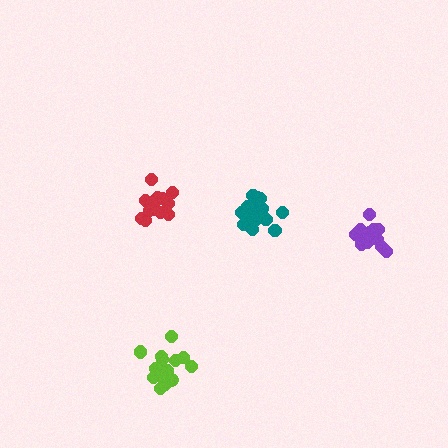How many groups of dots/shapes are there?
There are 4 groups.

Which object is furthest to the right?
The purple cluster is rightmost.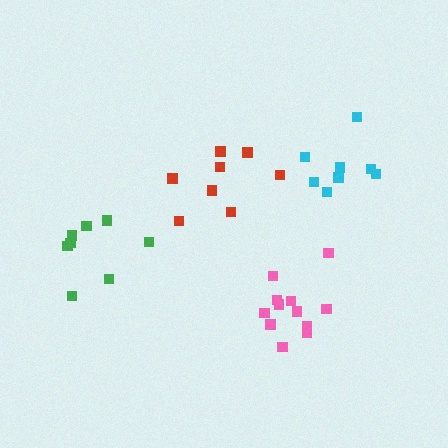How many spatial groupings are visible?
There are 4 spatial groupings.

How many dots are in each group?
Group 1: 8 dots, Group 2: 8 dots, Group 3: 13 dots, Group 4: 8 dots (37 total).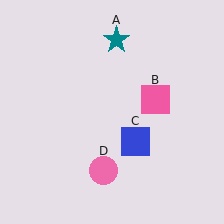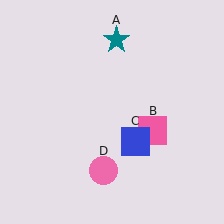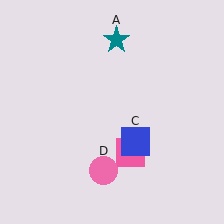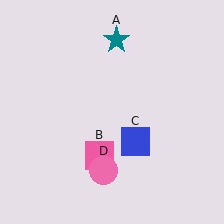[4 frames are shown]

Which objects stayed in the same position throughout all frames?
Teal star (object A) and blue square (object C) and pink circle (object D) remained stationary.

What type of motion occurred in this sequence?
The pink square (object B) rotated clockwise around the center of the scene.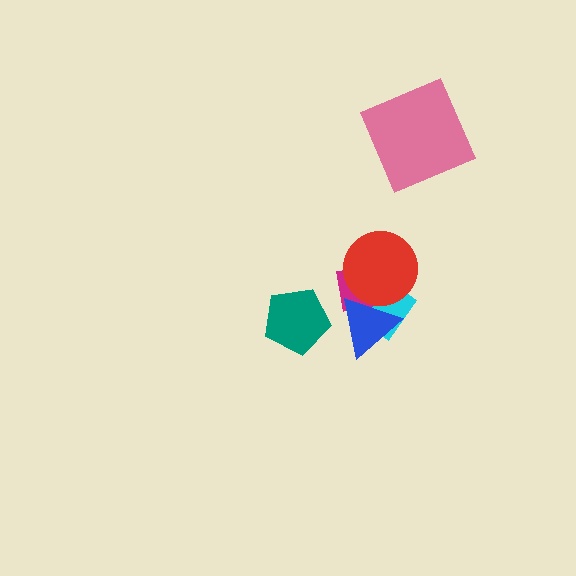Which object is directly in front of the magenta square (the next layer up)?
The blue triangle is directly in front of the magenta square.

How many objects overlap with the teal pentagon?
0 objects overlap with the teal pentagon.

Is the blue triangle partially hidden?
Yes, it is partially covered by another shape.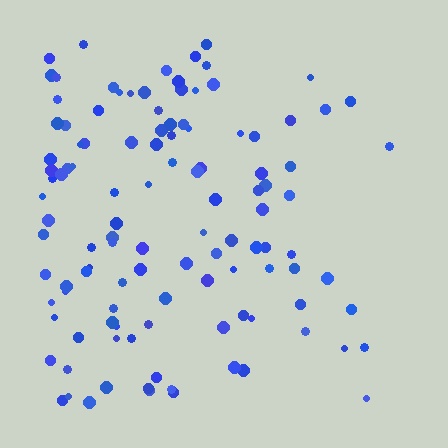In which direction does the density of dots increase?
From right to left, with the left side densest.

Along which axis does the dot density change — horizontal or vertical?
Horizontal.